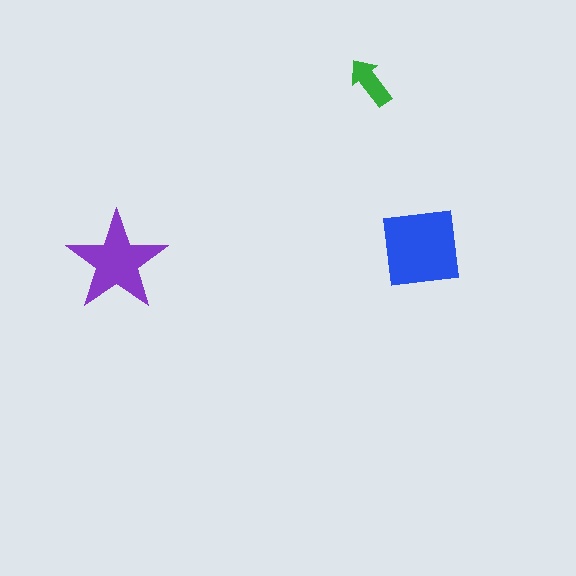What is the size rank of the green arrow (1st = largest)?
3rd.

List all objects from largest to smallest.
The blue square, the purple star, the green arrow.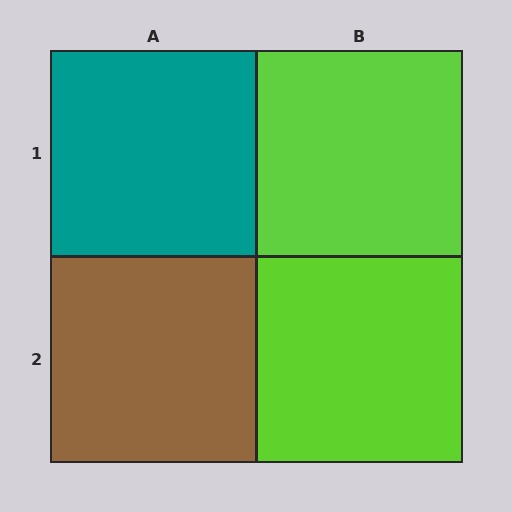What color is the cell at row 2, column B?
Lime.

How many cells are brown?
1 cell is brown.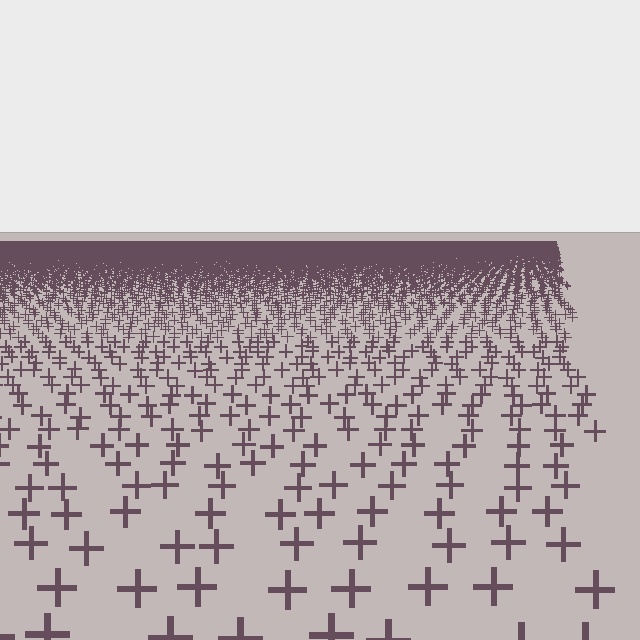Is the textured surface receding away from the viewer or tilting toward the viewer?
The surface is receding away from the viewer. Texture elements get smaller and denser toward the top.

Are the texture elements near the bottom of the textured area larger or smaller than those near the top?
Larger. Near the bottom, elements are closer to the viewer and appear at a bigger on-screen size.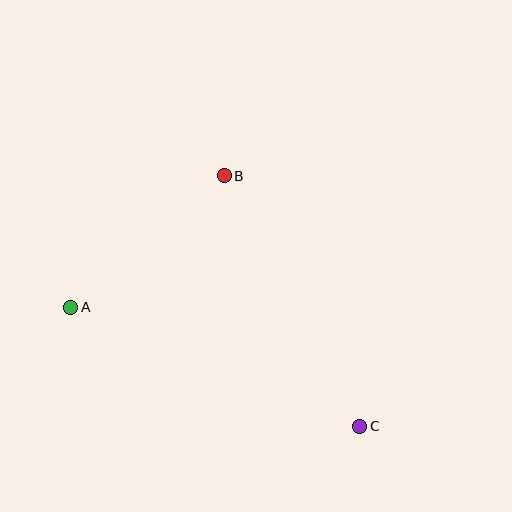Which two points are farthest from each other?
Points A and C are farthest from each other.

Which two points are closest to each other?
Points A and B are closest to each other.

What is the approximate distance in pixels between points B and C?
The distance between B and C is approximately 285 pixels.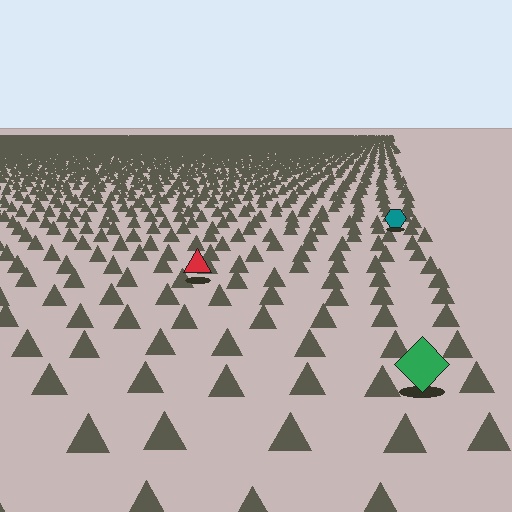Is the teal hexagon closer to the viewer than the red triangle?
No. The red triangle is closer — you can tell from the texture gradient: the ground texture is coarser near it.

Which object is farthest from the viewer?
The teal hexagon is farthest from the viewer. It appears smaller and the ground texture around it is denser.